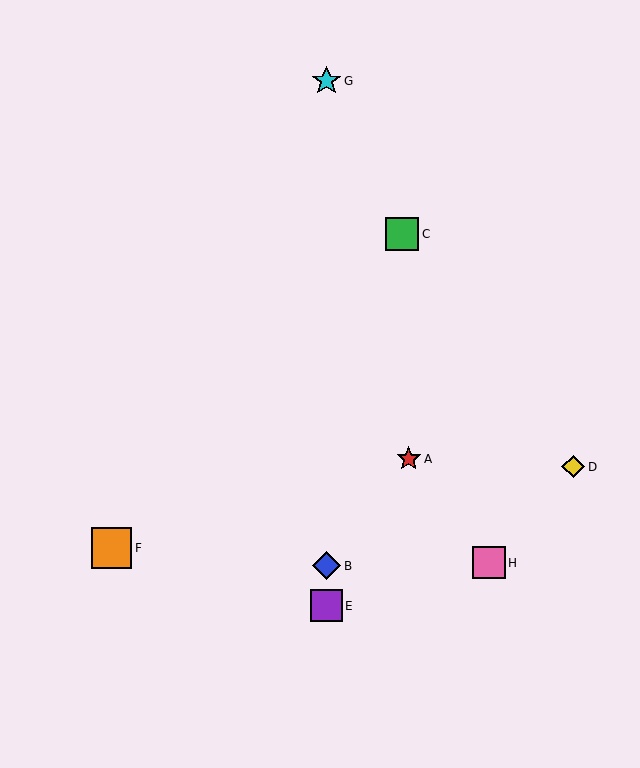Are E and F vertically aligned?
No, E is at x≈326 and F is at x≈111.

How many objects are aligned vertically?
3 objects (B, E, G) are aligned vertically.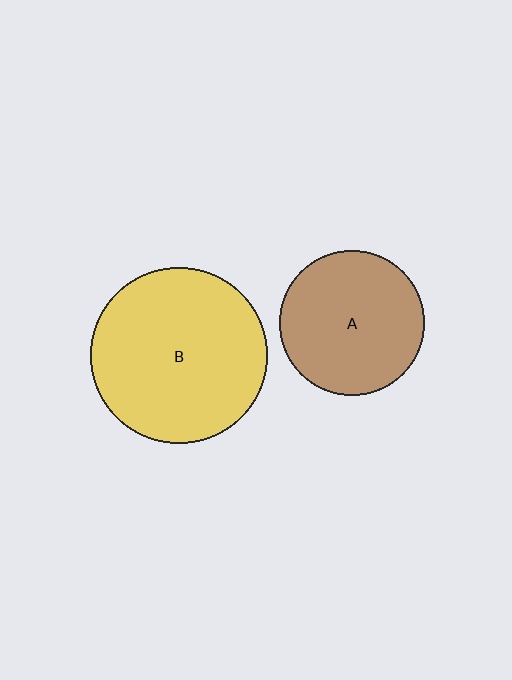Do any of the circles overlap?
No, none of the circles overlap.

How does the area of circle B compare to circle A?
Approximately 1.5 times.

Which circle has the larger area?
Circle B (yellow).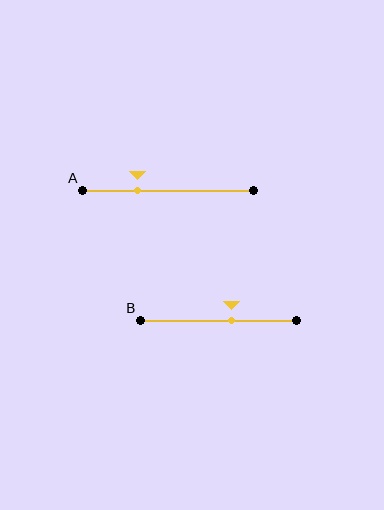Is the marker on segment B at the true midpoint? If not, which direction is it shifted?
No, the marker on segment B is shifted to the right by about 9% of the segment length.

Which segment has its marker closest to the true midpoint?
Segment B has its marker closest to the true midpoint.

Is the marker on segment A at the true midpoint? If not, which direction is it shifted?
No, the marker on segment A is shifted to the left by about 18% of the segment length.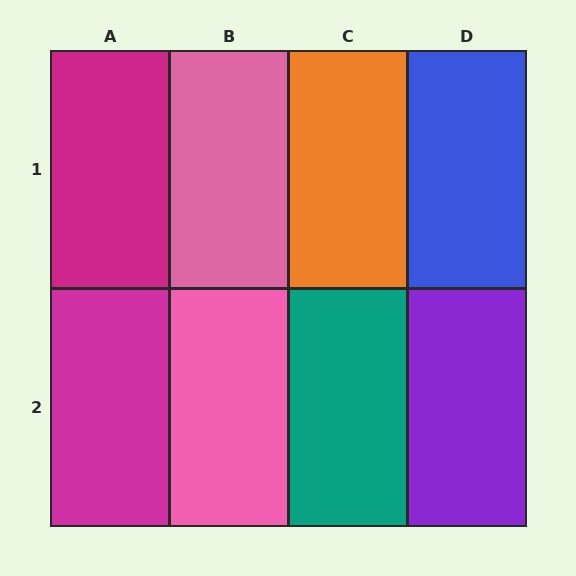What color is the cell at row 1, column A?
Magenta.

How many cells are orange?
1 cell is orange.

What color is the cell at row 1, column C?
Orange.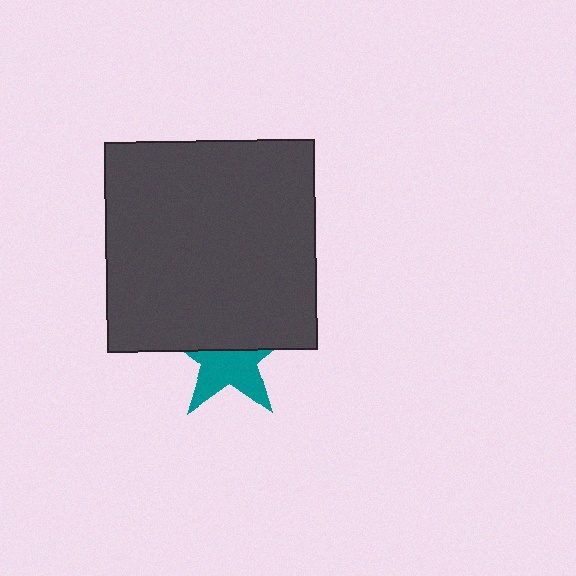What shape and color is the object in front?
The object in front is a dark gray square.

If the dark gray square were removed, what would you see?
You would see the complete teal star.